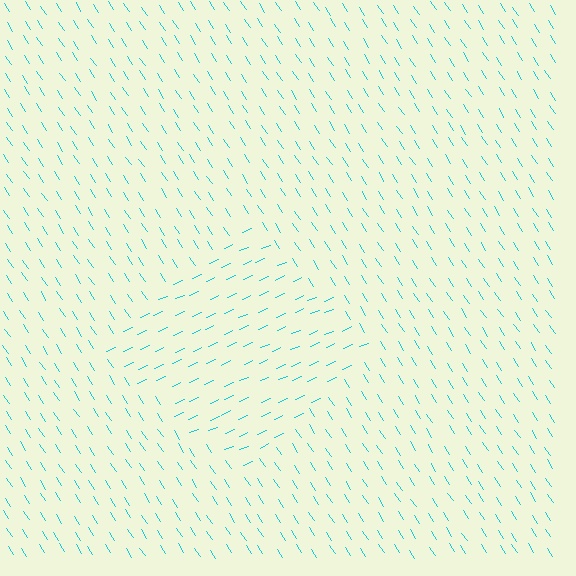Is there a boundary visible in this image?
Yes, there is a texture boundary formed by a change in line orientation.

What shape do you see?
I see a diamond.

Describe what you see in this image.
The image is filled with small cyan line segments. A diamond region in the image has lines oriented differently from the surrounding lines, creating a visible texture boundary.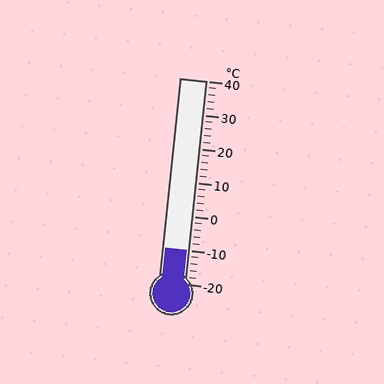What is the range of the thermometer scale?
The thermometer scale ranges from -20°C to 40°C.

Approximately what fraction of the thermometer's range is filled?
The thermometer is filled to approximately 15% of its range.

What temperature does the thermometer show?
The thermometer shows approximately -10°C.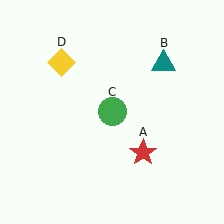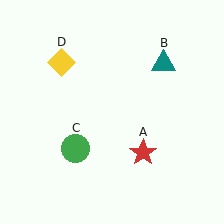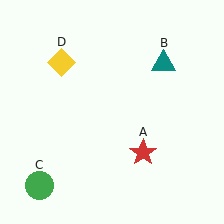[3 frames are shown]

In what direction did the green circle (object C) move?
The green circle (object C) moved down and to the left.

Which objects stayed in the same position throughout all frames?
Red star (object A) and teal triangle (object B) and yellow diamond (object D) remained stationary.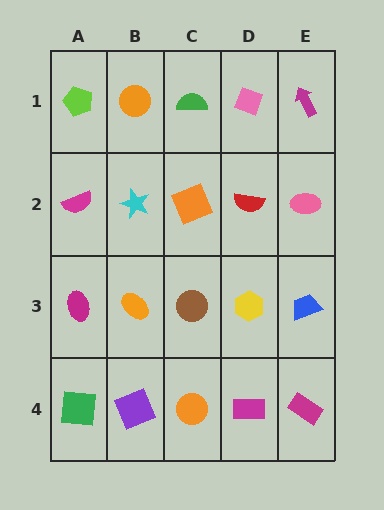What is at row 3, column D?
A yellow hexagon.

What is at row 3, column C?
A brown circle.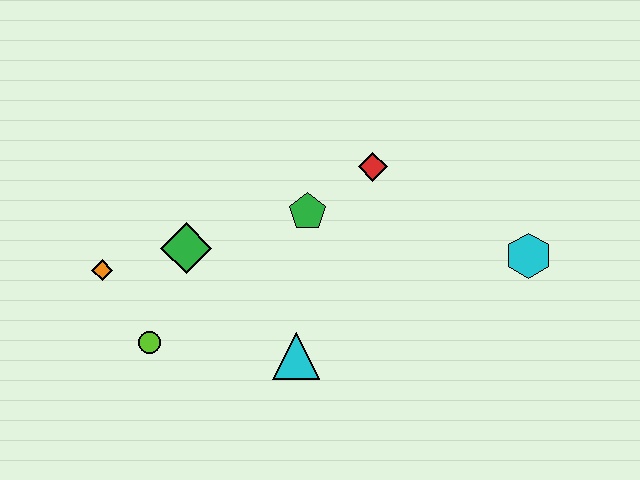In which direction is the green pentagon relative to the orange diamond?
The green pentagon is to the right of the orange diamond.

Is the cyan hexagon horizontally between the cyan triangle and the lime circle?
No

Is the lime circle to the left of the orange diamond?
No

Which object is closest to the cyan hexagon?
The red diamond is closest to the cyan hexagon.